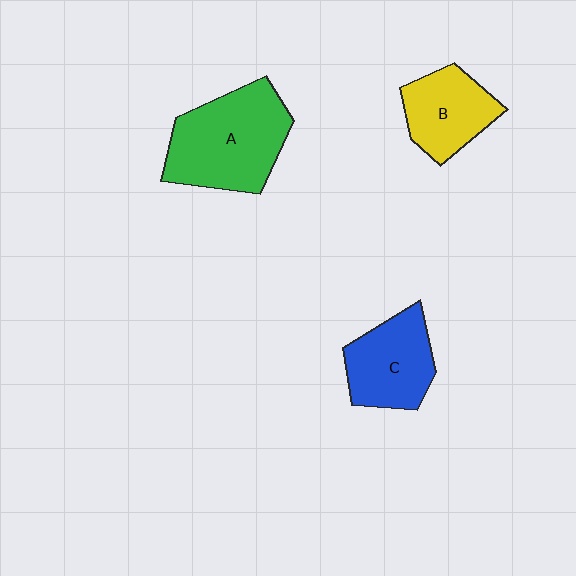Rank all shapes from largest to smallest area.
From largest to smallest: A (green), C (blue), B (yellow).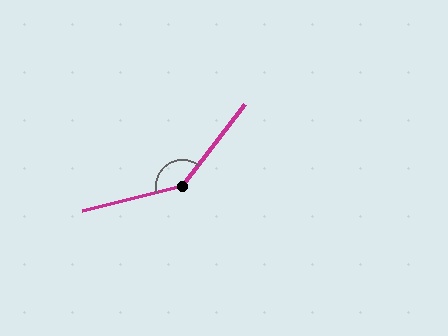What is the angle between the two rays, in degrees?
Approximately 142 degrees.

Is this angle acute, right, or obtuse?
It is obtuse.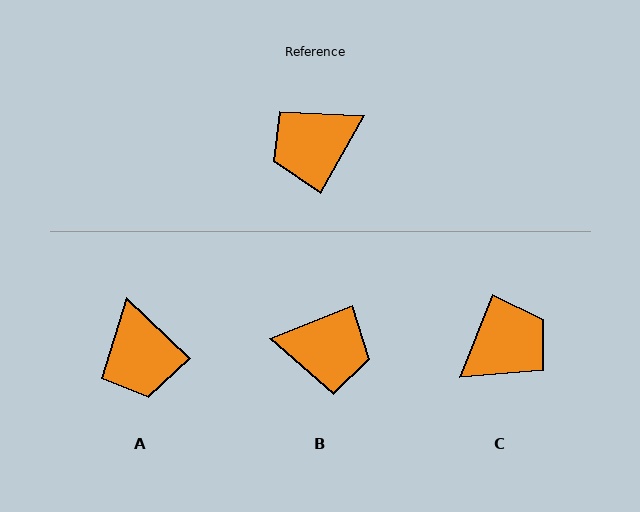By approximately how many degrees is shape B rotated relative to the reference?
Approximately 141 degrees counter-clockwise.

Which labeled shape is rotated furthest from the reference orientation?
C, about 173 degrees away.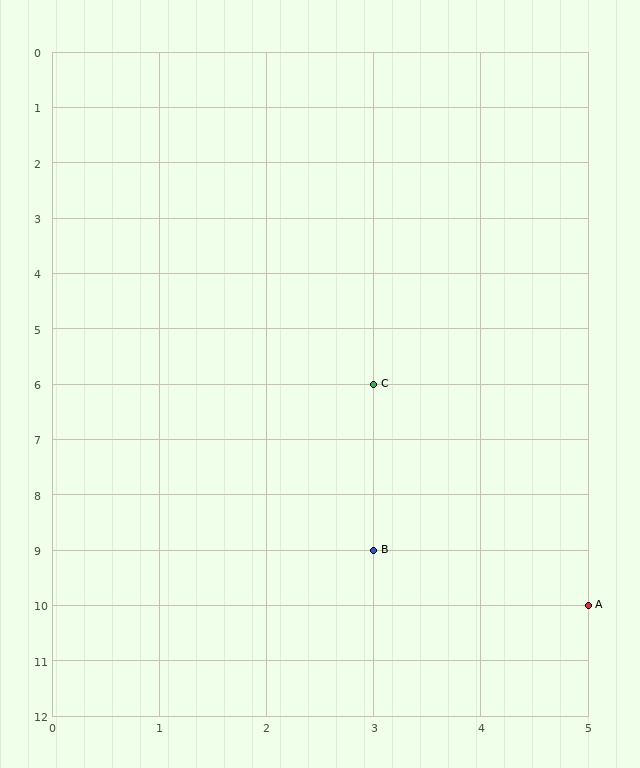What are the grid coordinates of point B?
Point B is at grid coordinates (3, 9).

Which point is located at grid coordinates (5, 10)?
Point A is at (5, 10).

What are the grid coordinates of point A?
Point A is at grid coordinates (5, 10).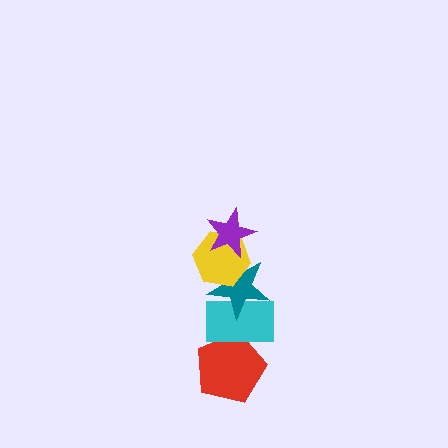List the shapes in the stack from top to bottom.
From top to bottom: the purple star, the yellow hexagon, the teal star, the cyan rectangle, the red pentagon.